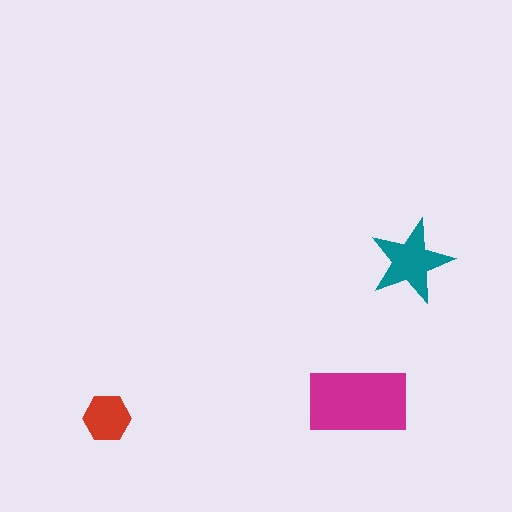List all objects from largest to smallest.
The magenta rectangle, the teal star, the red hexagon.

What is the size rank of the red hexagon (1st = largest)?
3rd.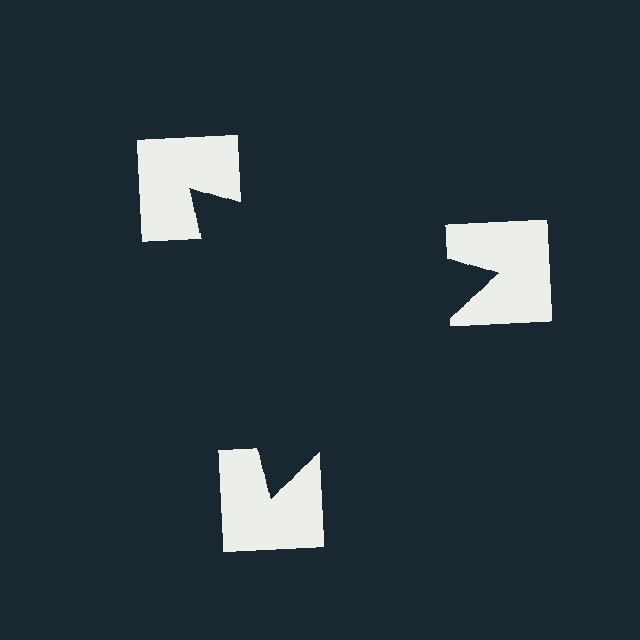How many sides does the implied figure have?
3 sides.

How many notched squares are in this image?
There are 3 — one at each vertex of the illusory triangle.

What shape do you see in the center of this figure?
An illusory triangle — its edges are inferred from the aligned wedge cuts in the notched squares, not physically drawn.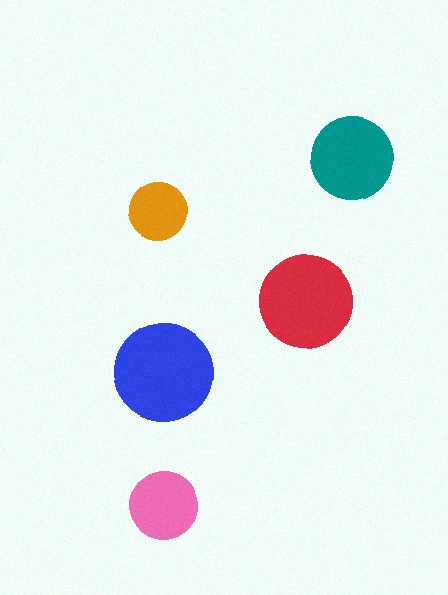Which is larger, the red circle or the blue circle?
The blue one.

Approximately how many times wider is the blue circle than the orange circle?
About 1.5 times wider.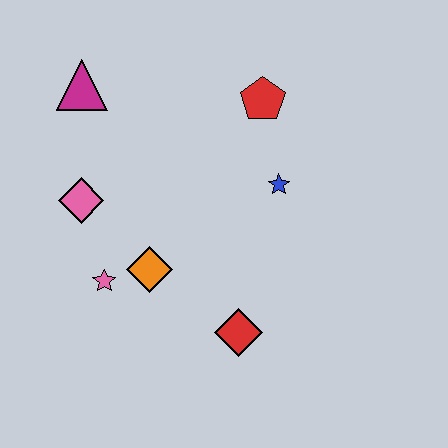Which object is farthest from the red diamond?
The magenta triangle is farthest from the red diamond.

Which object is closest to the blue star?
The red pentagon is closest to the blue star.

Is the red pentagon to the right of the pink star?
Yes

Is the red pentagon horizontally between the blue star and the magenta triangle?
Yes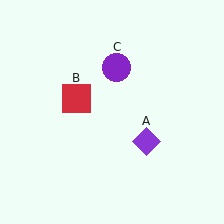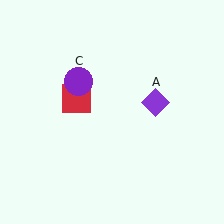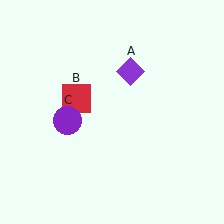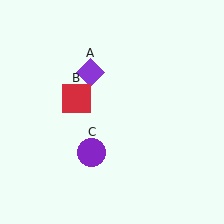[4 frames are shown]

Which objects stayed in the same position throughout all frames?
Red square (object B) remained stationary.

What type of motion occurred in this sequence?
The purple diamond (object A), purple circle (object C) rotated counterclockwise around the center of the scene.